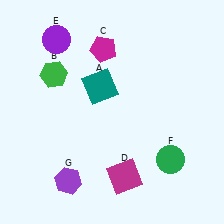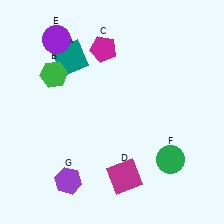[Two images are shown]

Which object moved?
The teal square (A) moved left.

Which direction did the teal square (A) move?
The teal square (A) moved left.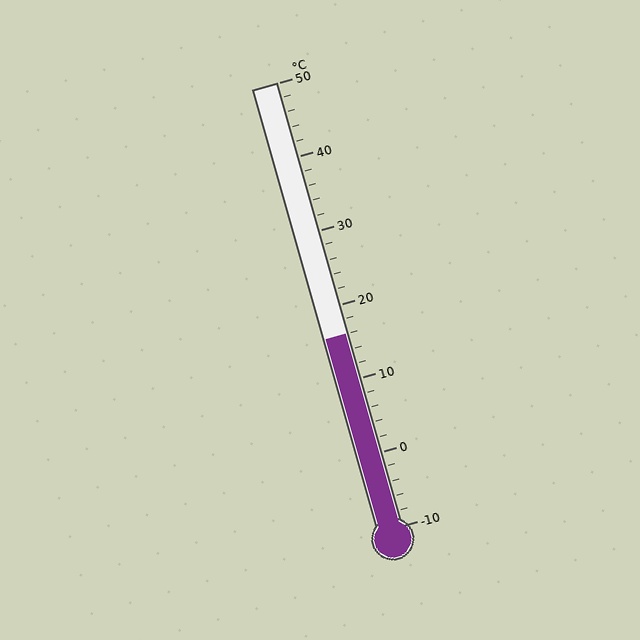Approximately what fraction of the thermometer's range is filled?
The thermometer is filled to approximately 45% of its range.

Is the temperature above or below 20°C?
The temperature is below 20°C.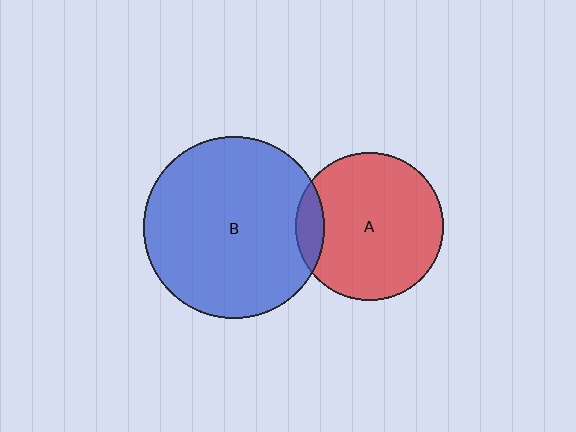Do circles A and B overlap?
Yes.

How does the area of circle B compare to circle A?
Approximately 1.5 times.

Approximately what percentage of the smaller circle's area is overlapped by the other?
Approximately 10%.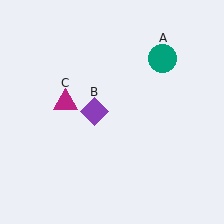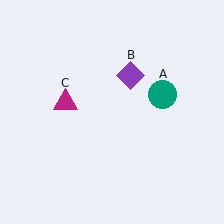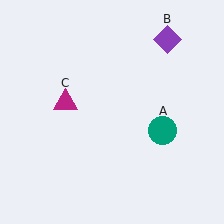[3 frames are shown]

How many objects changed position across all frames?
2 objects changed position: teal circle (object A), purple diamond (object B).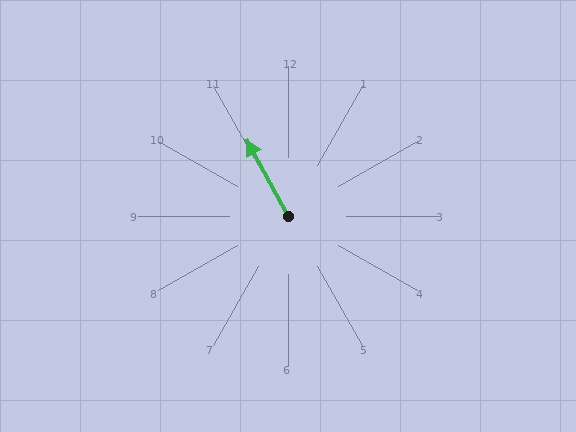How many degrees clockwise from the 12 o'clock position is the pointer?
Approximately 332 degrees.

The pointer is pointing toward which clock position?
Roughly 11 o'clock.